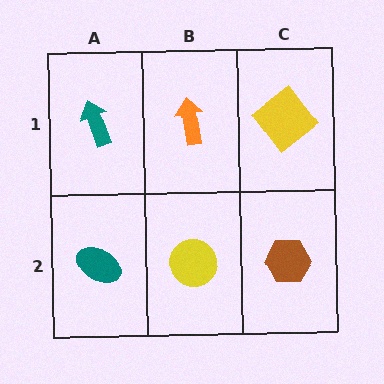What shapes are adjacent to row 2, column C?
A yellow diamond (row 1, column C), a yellow circle (row 2, column B).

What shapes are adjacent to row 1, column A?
A teal ellipse (row 2, column A), an orange arrow (row 1, column B).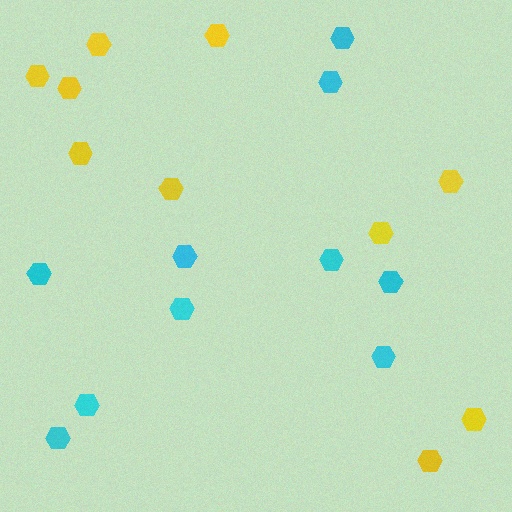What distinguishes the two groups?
There are 2 groups: one group of cyan hexagons (10) and one group of yellow hexagons (10).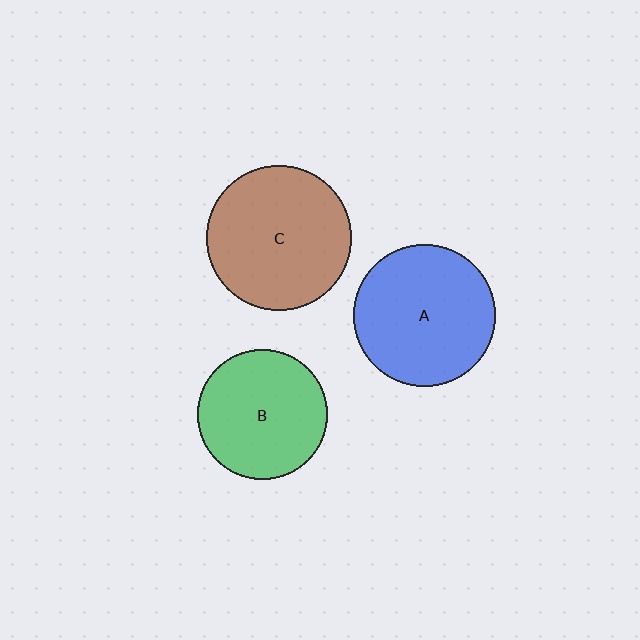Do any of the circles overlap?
No, none of the circles overlap.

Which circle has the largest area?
Circle C (brown).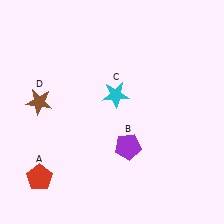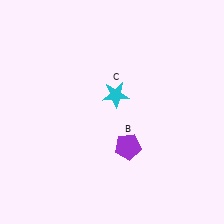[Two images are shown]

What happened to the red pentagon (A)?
The red pentagon (A) was removed in Image 2. It was in the bottom-left area of Image 1.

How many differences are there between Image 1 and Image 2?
There are 2 differences between the two images.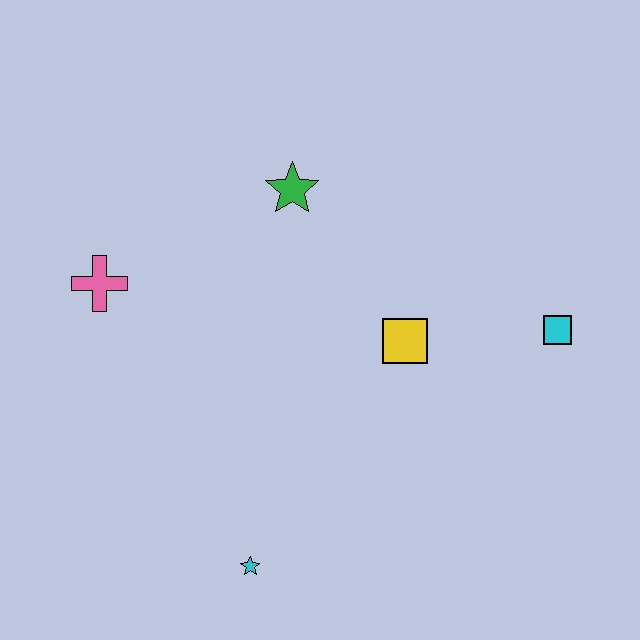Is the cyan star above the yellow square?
No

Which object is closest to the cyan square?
The yellow square is closest to the cyan square.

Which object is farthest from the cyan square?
The pink cross is farthest from the cyan square.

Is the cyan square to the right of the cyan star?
Yes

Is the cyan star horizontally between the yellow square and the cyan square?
No